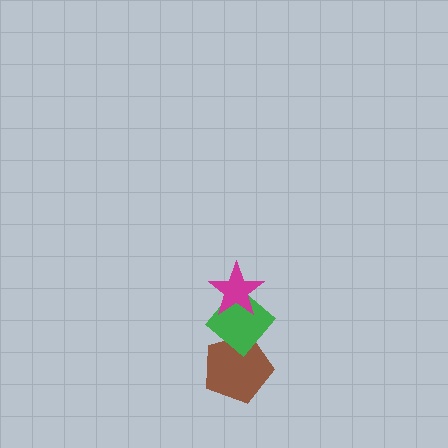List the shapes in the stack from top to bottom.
From top to bottom: the magenta star, the green diamond, the brown pentagon.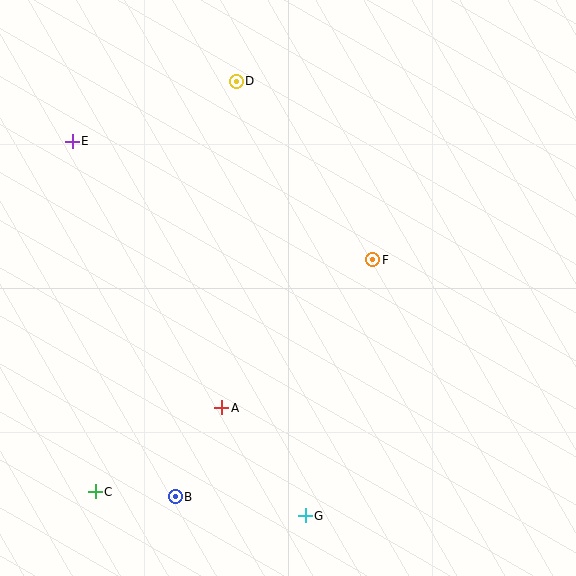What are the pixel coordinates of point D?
Point D is at (236, 81).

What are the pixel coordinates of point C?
Point C is at (95, 492).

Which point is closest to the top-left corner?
Point E is closest to the top-left corner.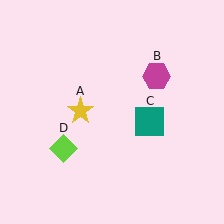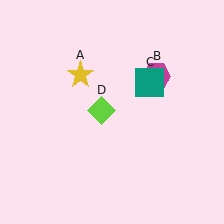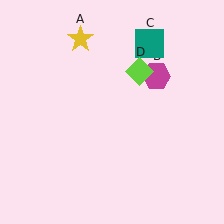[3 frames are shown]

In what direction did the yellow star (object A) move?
The yellow star (object A) moved up.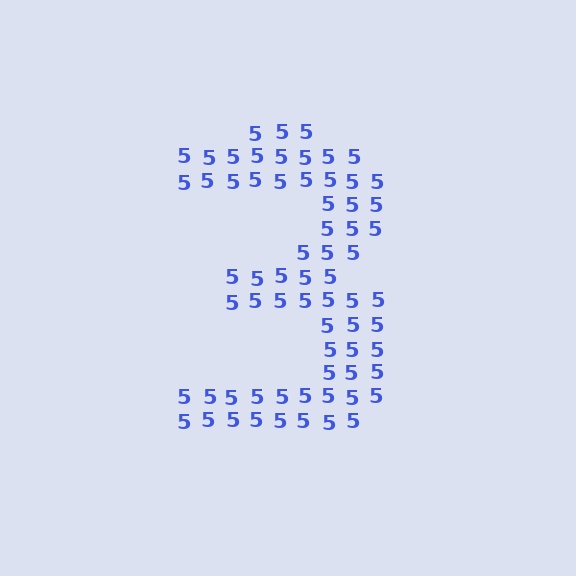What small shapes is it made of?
It is made of small digit 5's.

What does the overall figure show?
The overall figure shows the digit 3.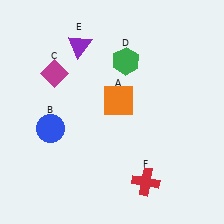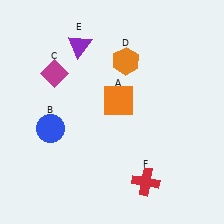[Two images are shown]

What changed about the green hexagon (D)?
In Image 1, D is green. In Image 2, it changed to orange.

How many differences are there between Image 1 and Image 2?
There is 1 difference between the two images.